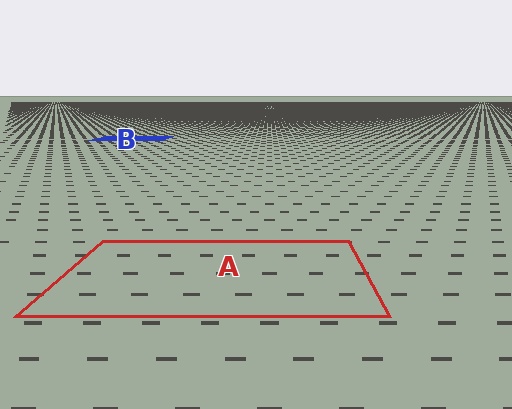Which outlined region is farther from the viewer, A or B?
Region B is farther from the viewer — the texture elements inside it appear smaller and more densely packed.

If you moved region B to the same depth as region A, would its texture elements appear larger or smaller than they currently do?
They would appear larger. At a closer depth, the same texture elements are projected at a bigger on-screen size.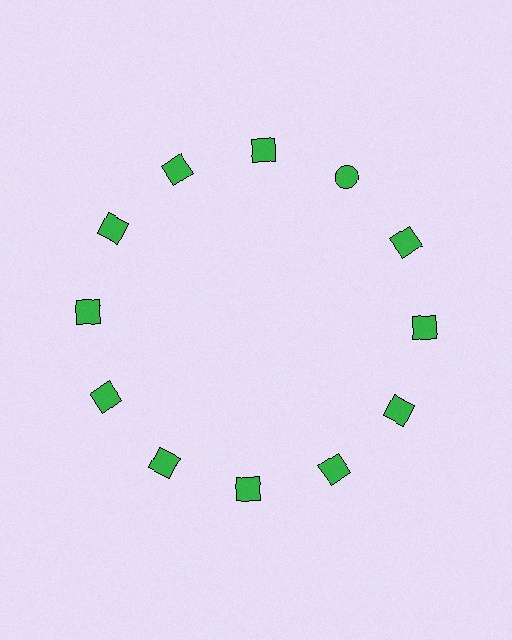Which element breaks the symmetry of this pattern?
The green circle at roughly the 1 o'clock position breaks the symmetry. All other shapes are green squares.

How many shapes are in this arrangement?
There are 12 shapes arranged in a ring pattern.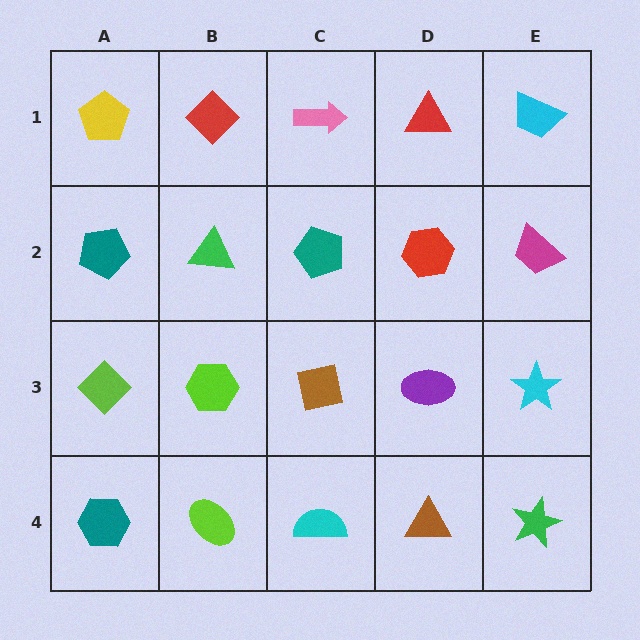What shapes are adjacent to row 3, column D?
A red hexagon (row 2, column D), a brown triangle (row 4, column D), a brown square (row 3, column C), a cyan star (row 3, column E).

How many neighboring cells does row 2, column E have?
3.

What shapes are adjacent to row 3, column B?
A green triangle (row 2, column B), a lime ellipse (row 4, column B), a lime diamond (row 3, column A), a brown square (row 3, column C).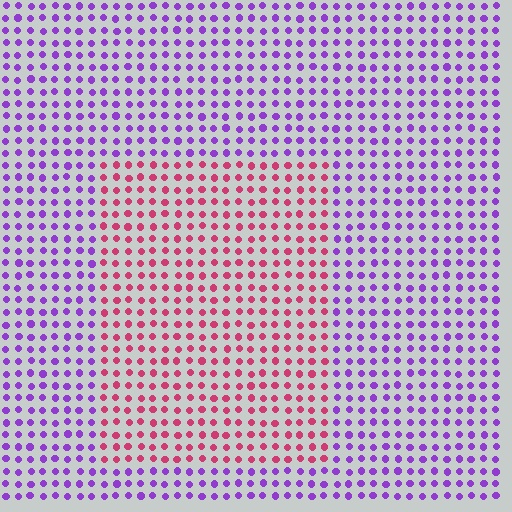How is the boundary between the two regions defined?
The boundary is defined purely by a slight shift in hue (about 62 degrees). Spacing, size, and orientation are identical on both sides.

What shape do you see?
I see a rectangle.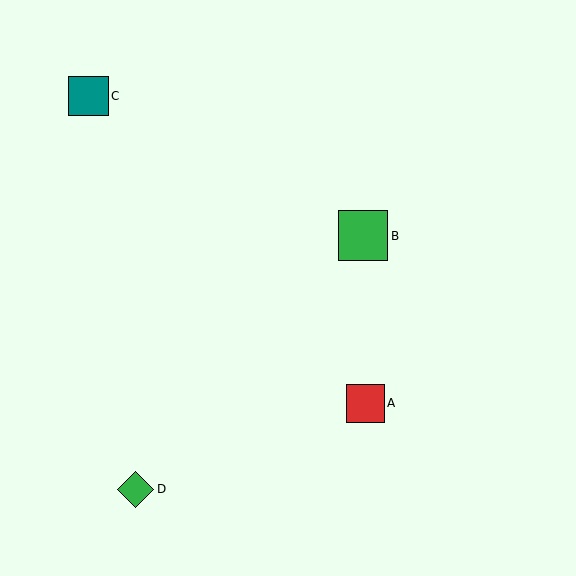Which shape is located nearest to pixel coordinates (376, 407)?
The red square (labeled A) at (366, 403) is nearest to that location.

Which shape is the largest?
The green square (labeled B) is the largest.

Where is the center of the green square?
The center of the green square is at (363, 236).